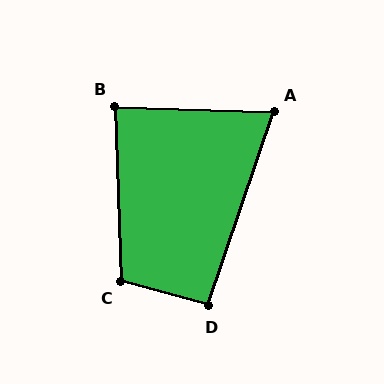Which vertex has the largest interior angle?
C, at approximately 107 degrees.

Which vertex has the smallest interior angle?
A, at approximately 73 degrees.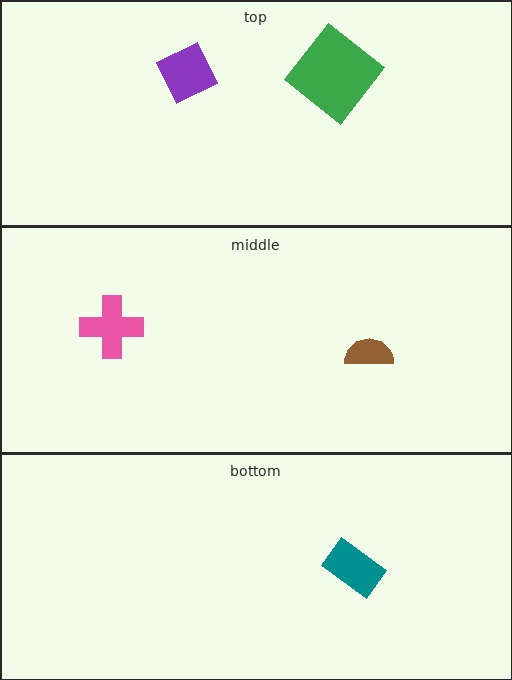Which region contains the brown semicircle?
The middle region.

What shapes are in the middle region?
The brown semicircle, the pink cross.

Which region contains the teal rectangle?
The bottom region.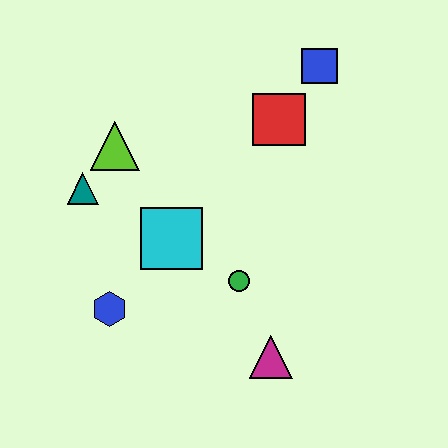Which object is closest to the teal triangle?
The lime triangle is closest to the teal triangle.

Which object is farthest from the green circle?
The blue square is farthest from the green circle.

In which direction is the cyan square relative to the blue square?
The cyan square is below the blue square.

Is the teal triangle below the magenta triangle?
No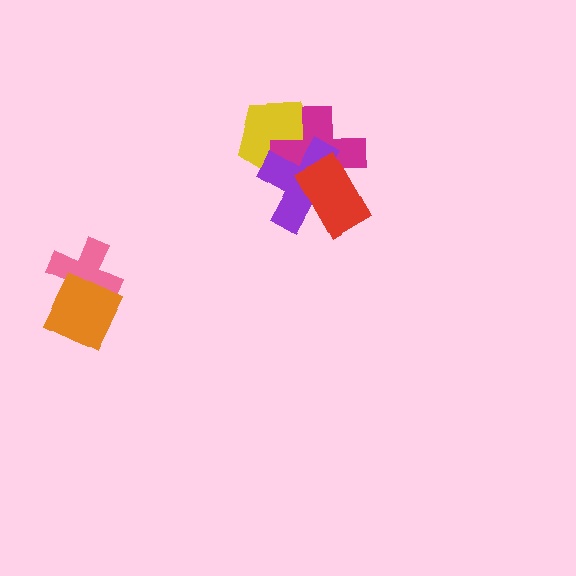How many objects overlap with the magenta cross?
3 objects overlap with the magenta cross.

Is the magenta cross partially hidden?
Yes, it is partially covered by another shape.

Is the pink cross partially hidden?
Yes, it is partially covered by another shape.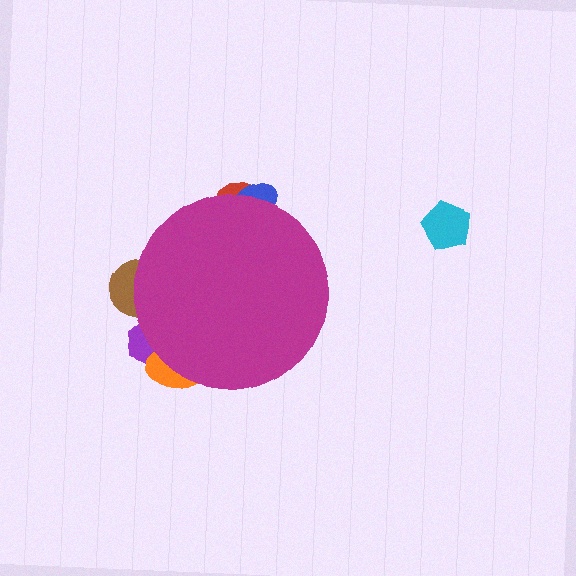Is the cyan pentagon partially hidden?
No, the cyan pentagon is fully visible.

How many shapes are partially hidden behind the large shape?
5 shapes are partially hidden.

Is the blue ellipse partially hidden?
Yes, the blue ellipse is partially hidden behind the magenta circle.